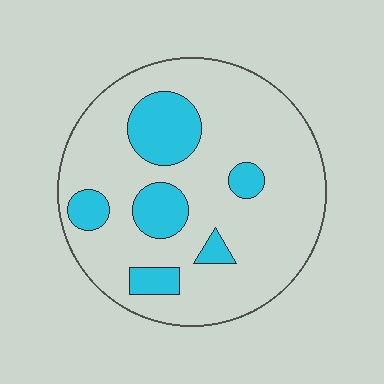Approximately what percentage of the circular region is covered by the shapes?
Approximately 20%.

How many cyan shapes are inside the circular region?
6.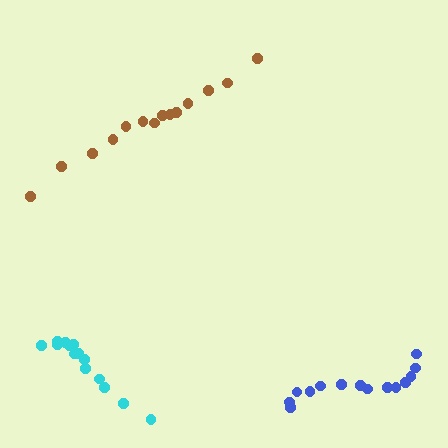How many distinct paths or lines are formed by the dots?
There are 3 distinct paths.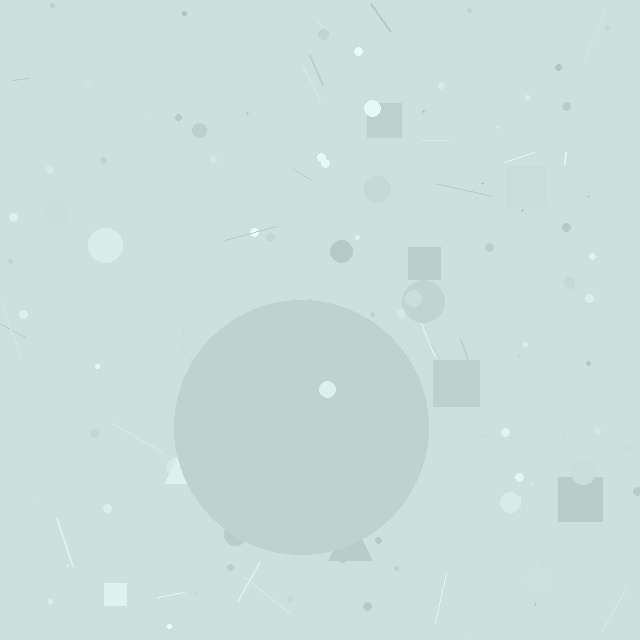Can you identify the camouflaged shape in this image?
The camouflaged shape is a circle.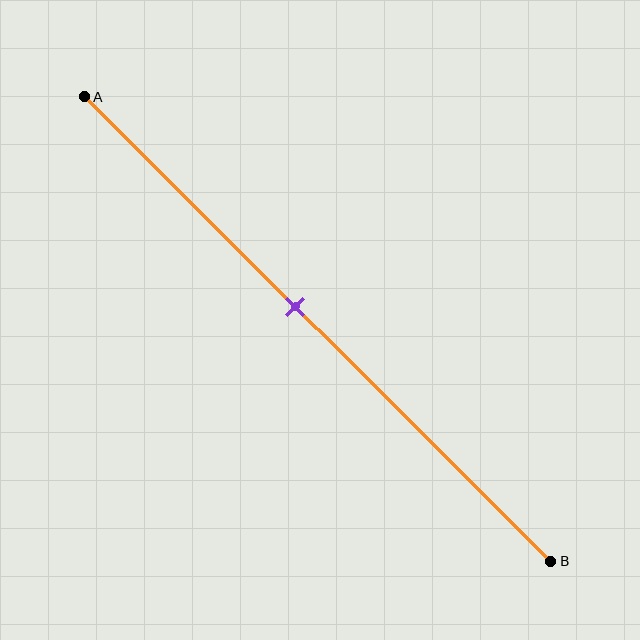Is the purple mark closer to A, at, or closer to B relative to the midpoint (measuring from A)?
The purple mark is closer to point A than the midpoint of segment AB.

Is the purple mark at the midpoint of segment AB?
No, the mark is at about 45% from A, not at the 50% midpoint.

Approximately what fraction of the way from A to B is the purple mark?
The purple mark is approximately 45% of the way from A to B.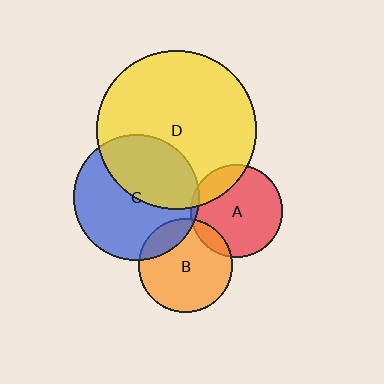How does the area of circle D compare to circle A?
Approximately 3.0 times.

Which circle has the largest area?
Circle D (yellow).